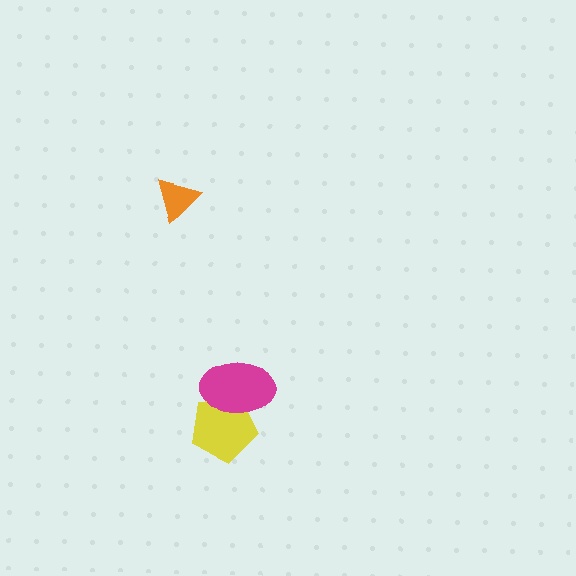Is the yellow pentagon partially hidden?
Yes, it is partially covered by another shape.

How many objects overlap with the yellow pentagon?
1 object overlaps with the yellow pentagon.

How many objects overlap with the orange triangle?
0 objects overlap with the orange triangle.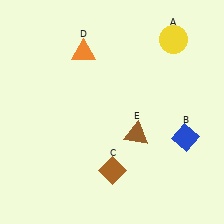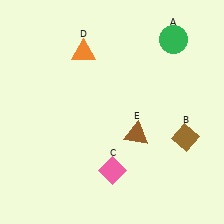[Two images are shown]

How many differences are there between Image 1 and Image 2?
There are 3 differences between the two images.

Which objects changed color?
A changed from yellow to green. B changed from blue to brown. C changed from brown to pink.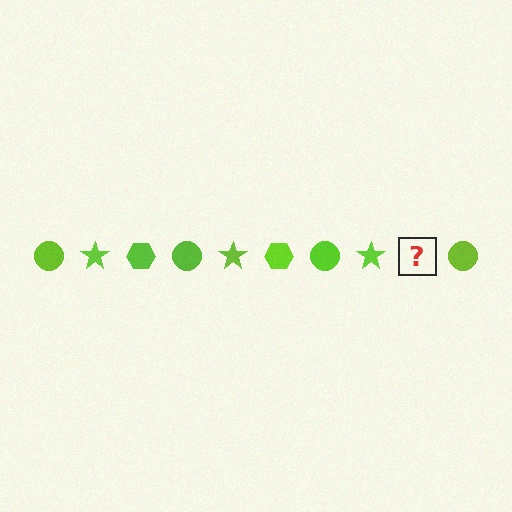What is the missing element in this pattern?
The missing element is a lime hexagon.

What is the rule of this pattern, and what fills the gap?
The rule is that the pattern cycles through circle, star, hexagon shapes in lime. The gap should be filled with a lime hexagon.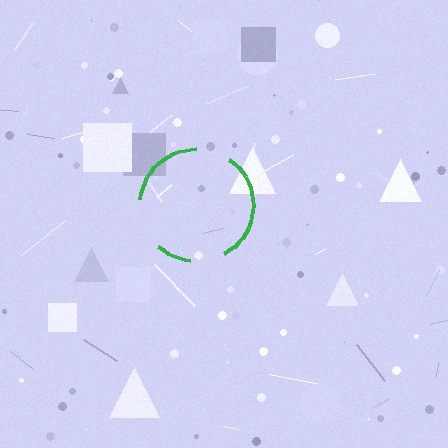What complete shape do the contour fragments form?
The contour fragments form a circle.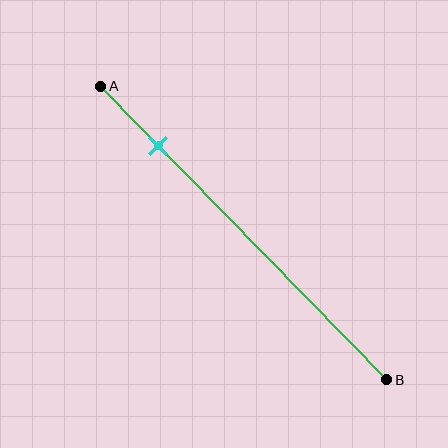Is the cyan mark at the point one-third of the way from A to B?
No, the mark is at about 20% from A, not at the 33% one-third point.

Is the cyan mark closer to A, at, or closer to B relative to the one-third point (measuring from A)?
The cyan mark is closer to point A than the one-third point of segment AB.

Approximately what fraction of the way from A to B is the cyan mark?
The cyan mark is approximately 20% of the way from A to B.